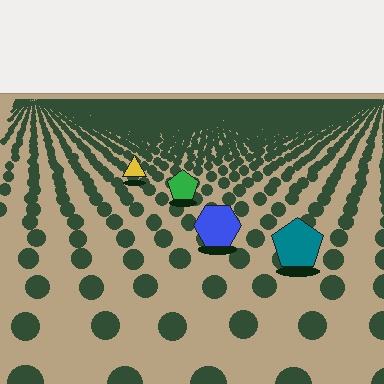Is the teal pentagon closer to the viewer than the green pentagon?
Yes. The teal pentagon is closer — you can tell from the texture gradient: the ground texture is coarser near it.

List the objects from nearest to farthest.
From nearest to farthest: the teal pentagon, the blue hexagon, the green pentagon, the yellow triangle.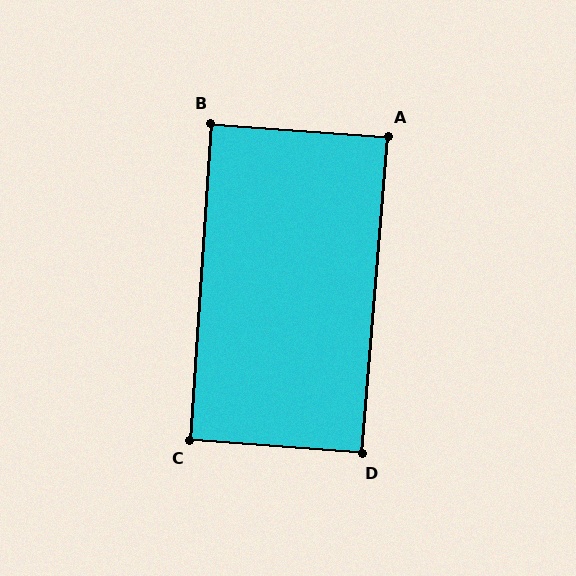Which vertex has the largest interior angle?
C, at approximately 91 degrees.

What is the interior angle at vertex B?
Approximately 90 degrees (approximately right).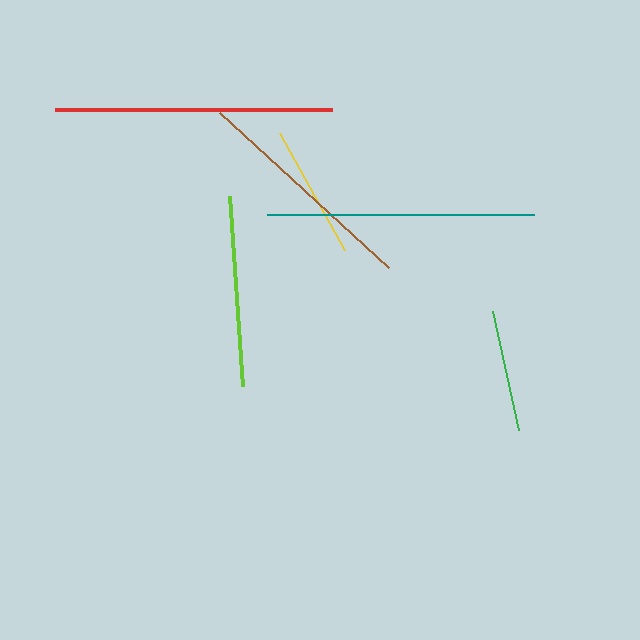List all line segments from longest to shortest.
From longest to shortest: red, teal, brown, lime, yellow, green.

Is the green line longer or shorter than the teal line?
The teal line is longer than the green line.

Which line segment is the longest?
The red line is the longest at approximately 277 pixels.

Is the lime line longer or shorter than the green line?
The lime line is longer than the green line.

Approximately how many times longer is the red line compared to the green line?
The red line is approximately 2.3 times the length of the green line.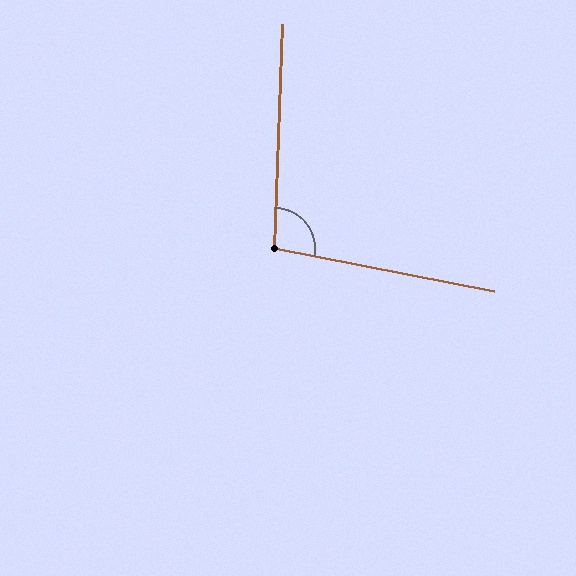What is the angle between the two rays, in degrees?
Approximately 99 degrees.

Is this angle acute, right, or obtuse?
It is obtuse.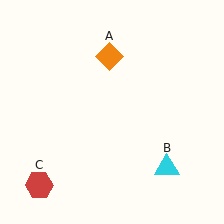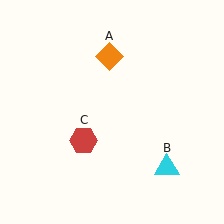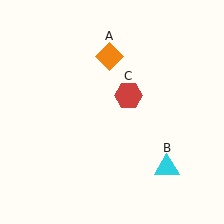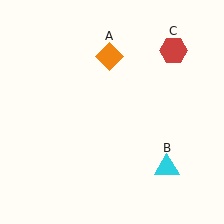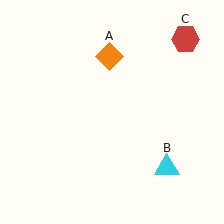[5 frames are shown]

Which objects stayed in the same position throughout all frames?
Orange diamond (object A) and cyan triangle (object B) remained stationary.